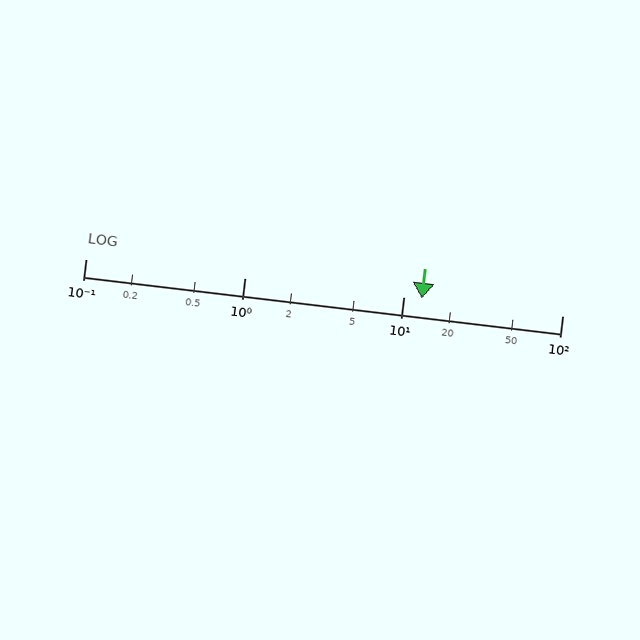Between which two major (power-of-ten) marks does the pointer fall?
The pointer is between 10 and 100.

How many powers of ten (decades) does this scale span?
The scale spans 3 decades, from 0.1 to 100.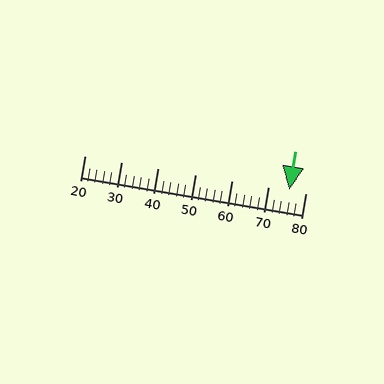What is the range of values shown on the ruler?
The ruler shows values from 20 to 80.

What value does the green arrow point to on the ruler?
The green arrow points to approximately 76.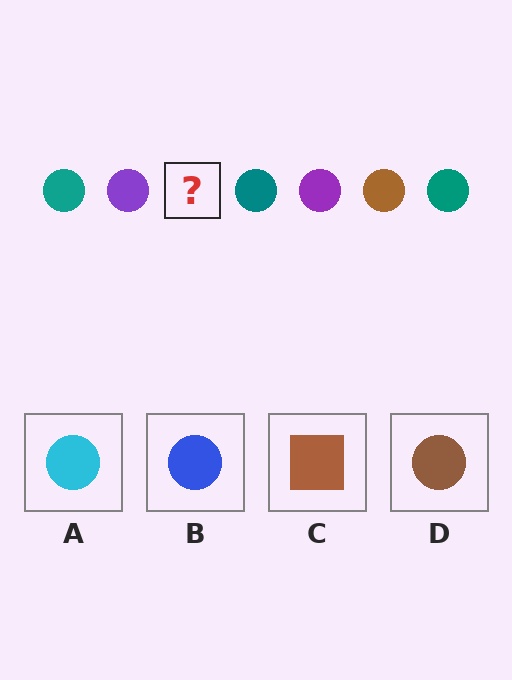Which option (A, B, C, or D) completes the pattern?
D.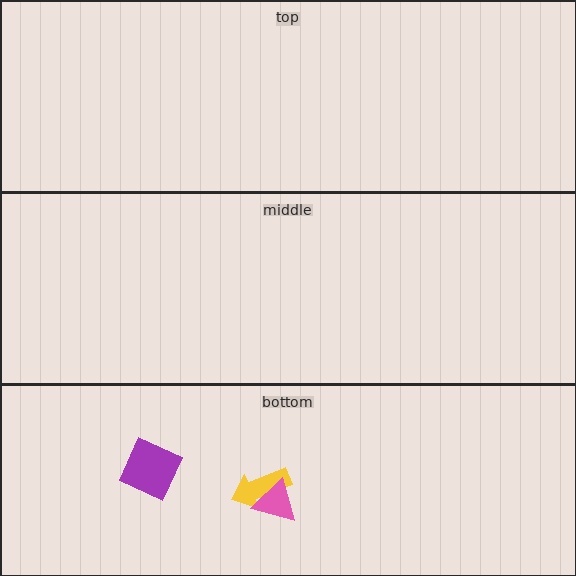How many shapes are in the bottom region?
3.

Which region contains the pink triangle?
The bottom region.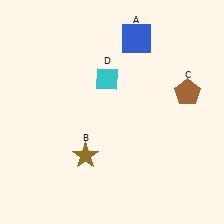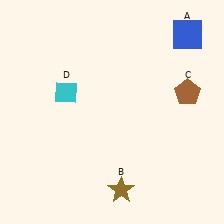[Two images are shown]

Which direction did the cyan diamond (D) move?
The cyan diamond (D) moved left.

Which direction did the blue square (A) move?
The blue square (A) moved right.